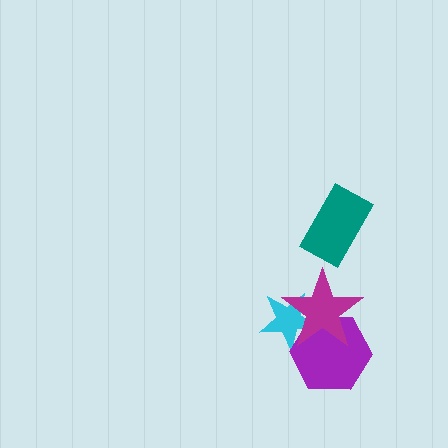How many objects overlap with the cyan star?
2 objects overlap with the cyan star.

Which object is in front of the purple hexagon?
The magenta star is in front of the purple hexagon.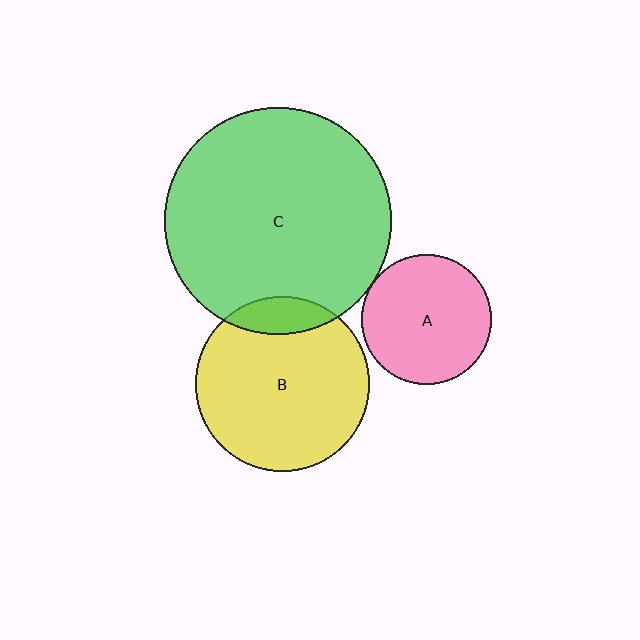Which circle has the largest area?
Circle C (green).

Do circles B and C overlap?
Yes.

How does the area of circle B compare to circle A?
Approximately 1.8 times.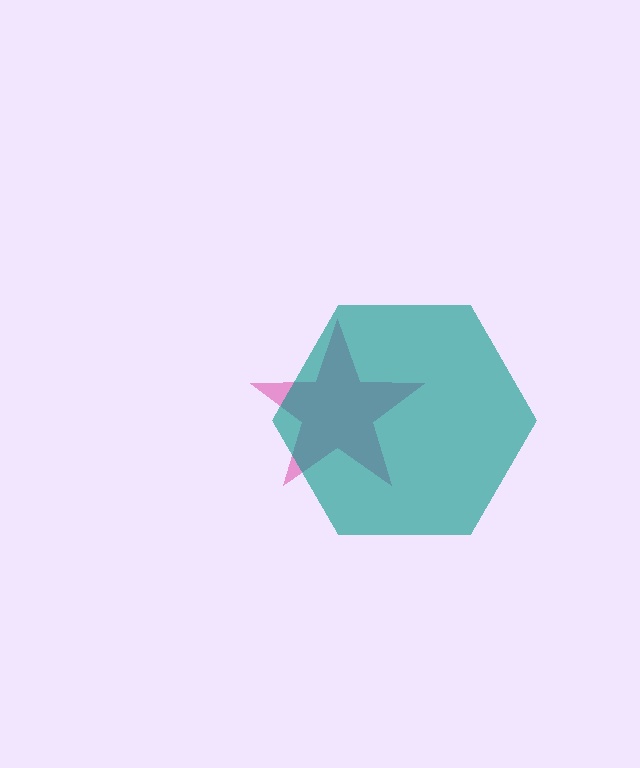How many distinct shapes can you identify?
There are 2 distinct shapes: a magenta star, a teal hexagon.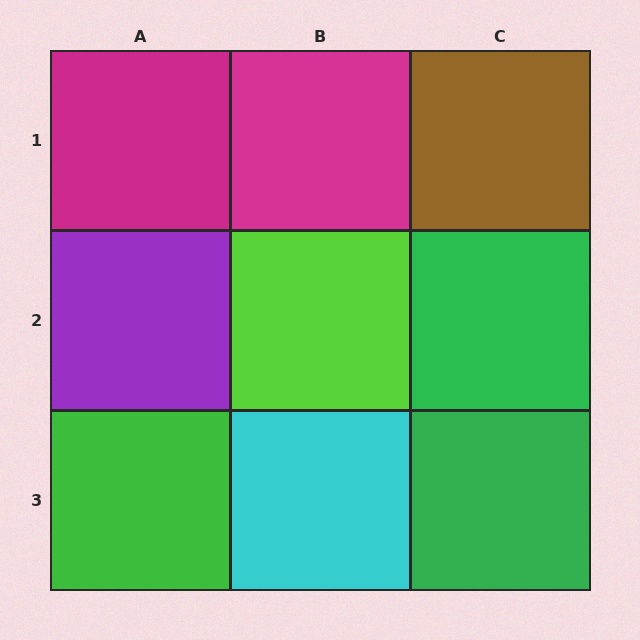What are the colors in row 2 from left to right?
Purple, lime, green.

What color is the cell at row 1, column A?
Magenta.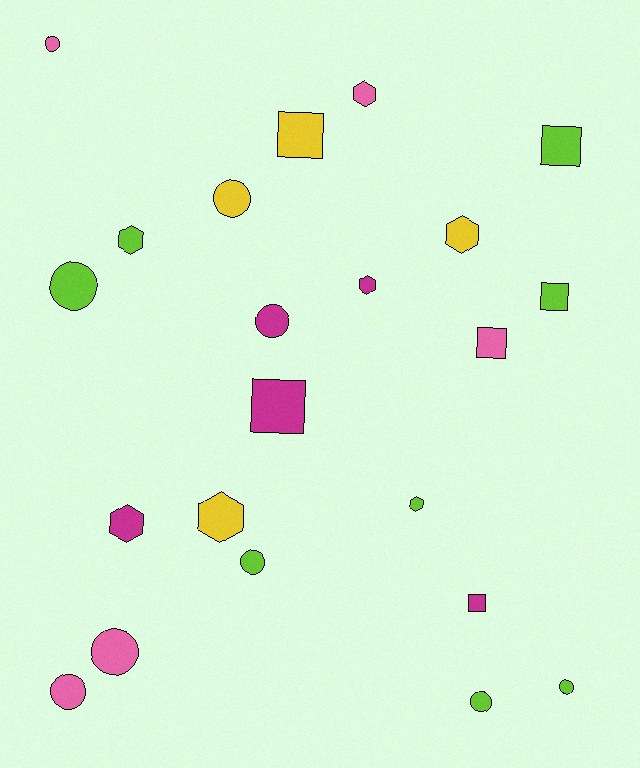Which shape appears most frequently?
Circle, with 9 objects.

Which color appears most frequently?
Lime, with 8 objects.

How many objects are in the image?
There are 22 objects.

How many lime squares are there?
There are 2 lime squares.